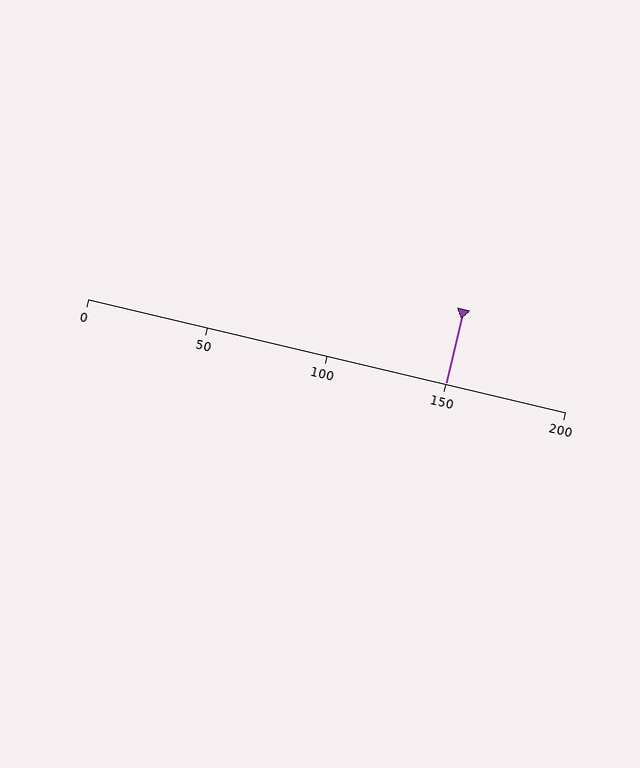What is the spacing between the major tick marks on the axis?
The major ticks are spaced 50 apart.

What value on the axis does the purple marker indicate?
The marker indicates approximately 150.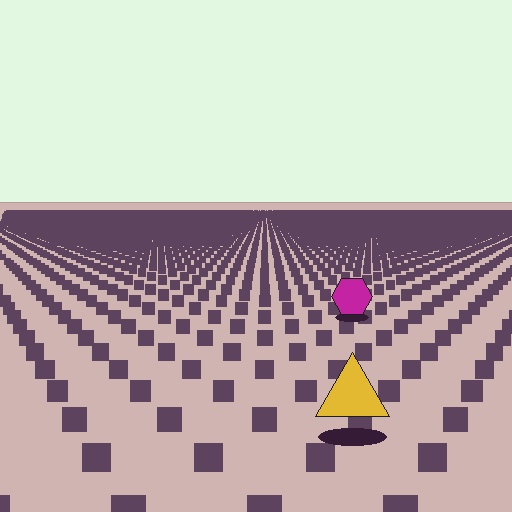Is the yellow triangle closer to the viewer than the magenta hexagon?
Yes. The yellow triangle is closer — you can tell from the texture gradient: the ground texture is coarser near it.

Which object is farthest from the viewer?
The magenta hexagon is farthest from the viewer. It appears smaller and the ground texture around it is denser.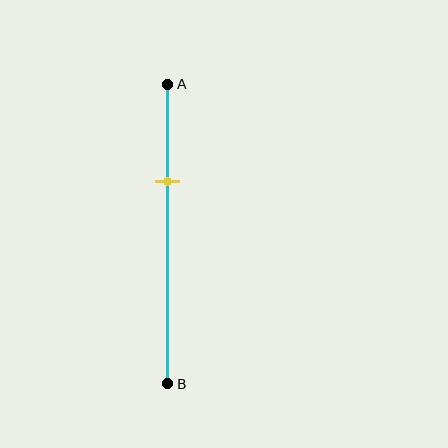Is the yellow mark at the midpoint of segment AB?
No, the mark is at about 35% from A, not at the 50% midpoint.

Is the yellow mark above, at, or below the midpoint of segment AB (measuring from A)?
The yellow mark is above the midpoint of segment AB.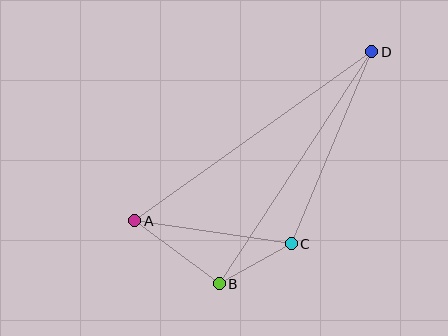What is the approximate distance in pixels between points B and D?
The distance between B and D is approximately 278 pixels.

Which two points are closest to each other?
Points B and C are closest to each other.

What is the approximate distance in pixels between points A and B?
The distance between A and B is approximately 105 pixels.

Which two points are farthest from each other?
Points A and D are farthest from each other.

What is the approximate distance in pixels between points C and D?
The distance between C and D is approximately 208 pixels.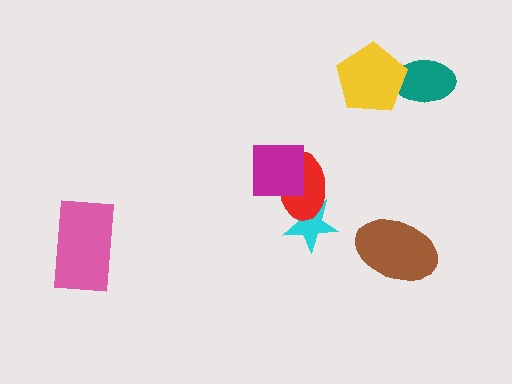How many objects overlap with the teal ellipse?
1 object overlaps with the teal ellipse.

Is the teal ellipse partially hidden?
Yes, it is partially covered by another shape.